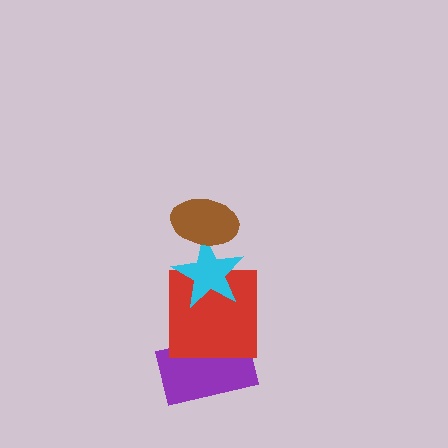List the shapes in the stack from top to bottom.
From top to bottom: the brown ellipse, the cyan star, the red square, the purple rectangle.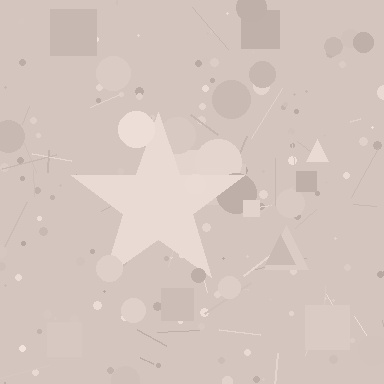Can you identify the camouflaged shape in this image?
The camouflaged shape is a star.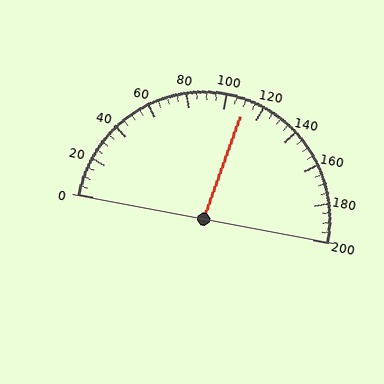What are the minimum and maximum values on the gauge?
The gauge ranges from 0 to 200.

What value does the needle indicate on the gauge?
The needle indicates approximately 110.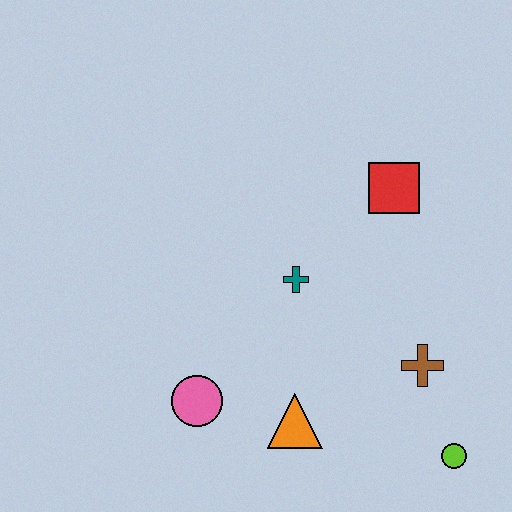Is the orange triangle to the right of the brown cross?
No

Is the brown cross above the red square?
No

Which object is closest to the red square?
The teal cross is closest to the red square.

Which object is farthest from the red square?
The pink circle is farthest from the red square.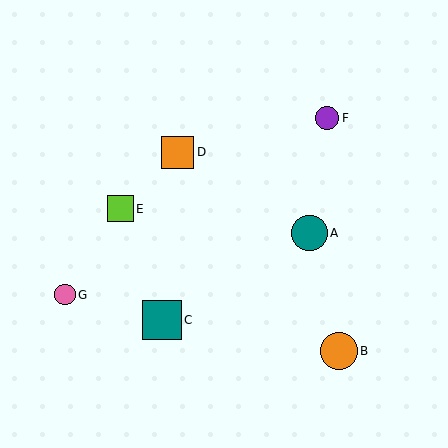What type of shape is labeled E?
Shape E is a lime square.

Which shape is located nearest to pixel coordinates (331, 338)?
The orange circle (labeled B) at (339, 351) is nearest to that location.